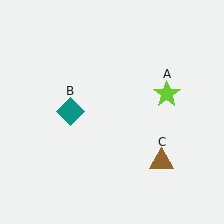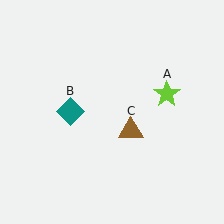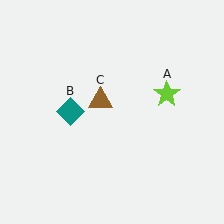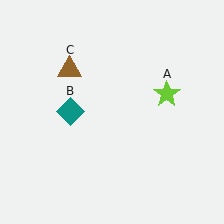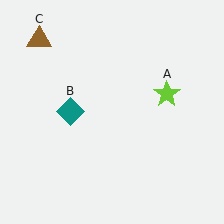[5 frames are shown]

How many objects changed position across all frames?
1 object changed position: brown triangle (object C).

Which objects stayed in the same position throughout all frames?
Lime star (object A) and teal diamond (object B) remained stationary.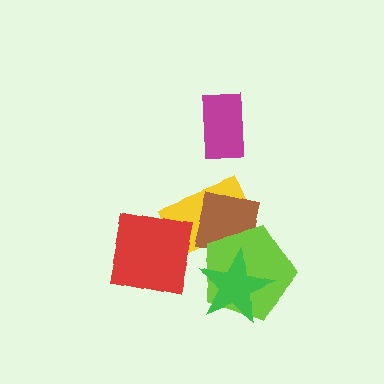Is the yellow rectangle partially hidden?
Yes, it is partially covered by another shape.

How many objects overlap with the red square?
1 object overlaps with the red square.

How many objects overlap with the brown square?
2 objects overlap with the brown square.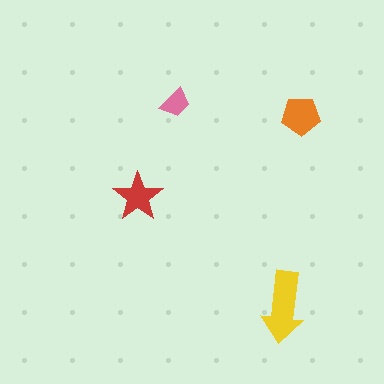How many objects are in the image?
There are 4 objects in the image.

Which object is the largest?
The yellow arrow.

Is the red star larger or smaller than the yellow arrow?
Smaller.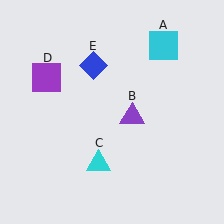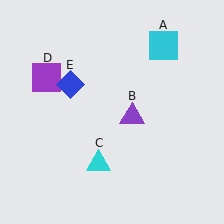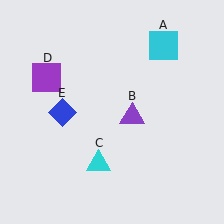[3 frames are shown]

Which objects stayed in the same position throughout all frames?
Cyan square (object A) and purple triangle (object B) and cyan triangle (object C) and purple square (object D) remained stationary.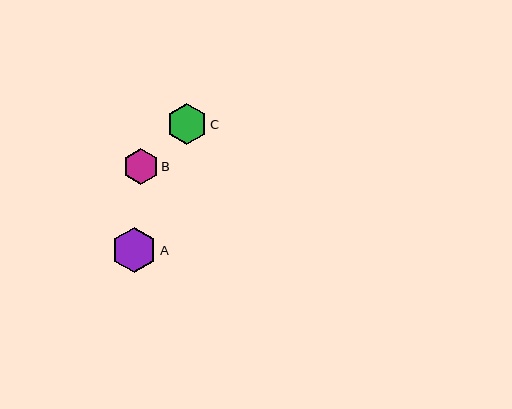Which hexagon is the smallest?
Hexagon B is the smallest with a size of approximately 36 pixels.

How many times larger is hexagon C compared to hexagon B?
Hexagon C is approximately 1.1 times the size of hexagon B.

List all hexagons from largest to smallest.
From largest to smallest: A, C, B.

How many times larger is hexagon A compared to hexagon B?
Hexagon A is approximately 1.3 times the size of hexagon B.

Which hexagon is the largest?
Hexagon A is the largest with a size of approximately 45 pixels.